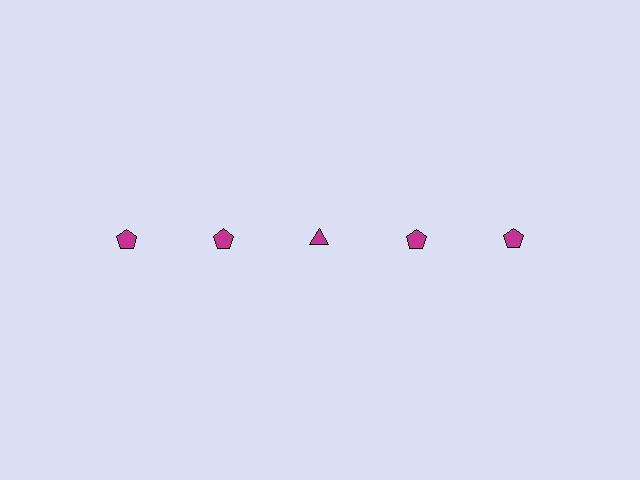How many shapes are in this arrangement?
There are 5 shapes arranged in a grid pattern.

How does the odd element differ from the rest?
It has a different shape: triangle instead of pentagon.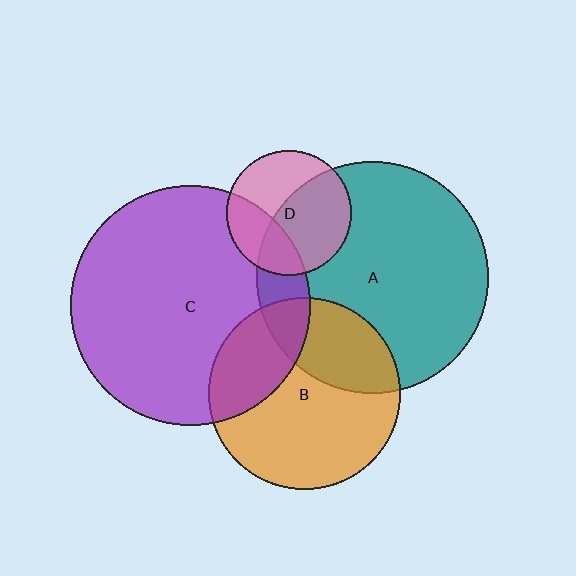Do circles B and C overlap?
Yes.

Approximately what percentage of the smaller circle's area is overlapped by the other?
Approximately 25%.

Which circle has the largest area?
Circle C (purple).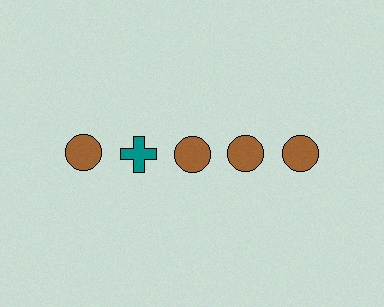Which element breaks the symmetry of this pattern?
The teal cross in the top row, second from left column breaks the symmetry. All other shapes are brown circles.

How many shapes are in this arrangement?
There are 5 shapes arranged in a grid pattern.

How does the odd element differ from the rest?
It differs in both color (teal instead of brown) and shape (cross instead of circle).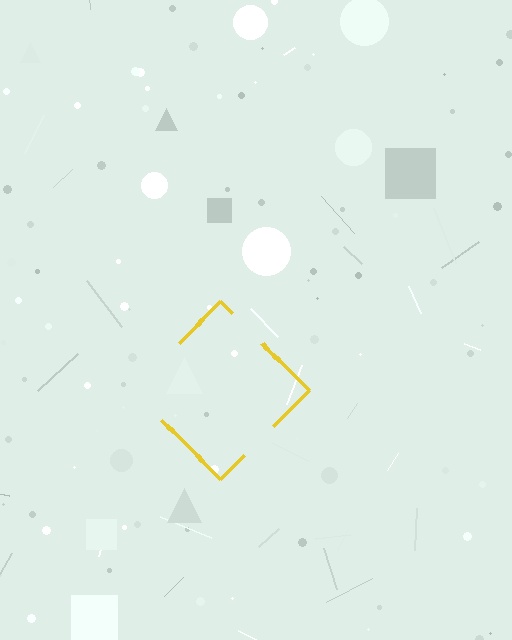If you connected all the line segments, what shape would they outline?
They would outline a diamond.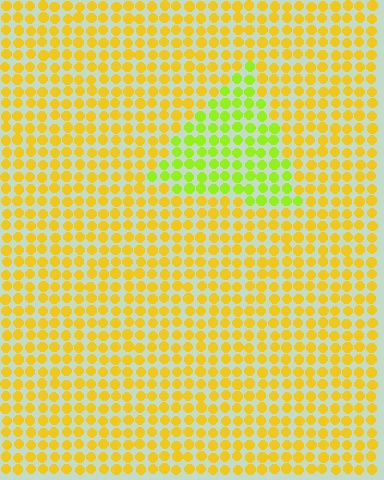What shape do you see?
I see a triangle.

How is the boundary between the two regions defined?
The boundary is defined purely by a slight shift in hue (about 38 degrees). Spacing, size, and orientation are identical on both sides.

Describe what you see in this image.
The image is filled with small yellow elements in a uniform arrangement. A triangle-shaped region is visible where the elements are tinted to a slightly different hue, forming a subtle color boundary.